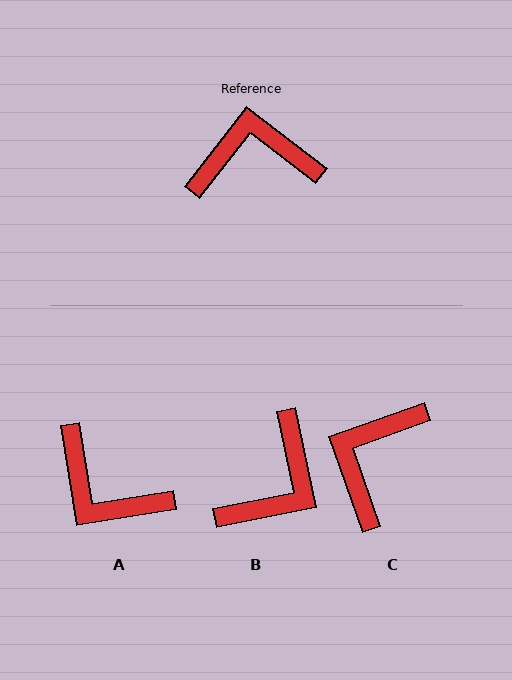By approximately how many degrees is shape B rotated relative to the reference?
Approximately 131 degrees clockwise.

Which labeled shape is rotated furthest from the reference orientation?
A, about 137 degrees away.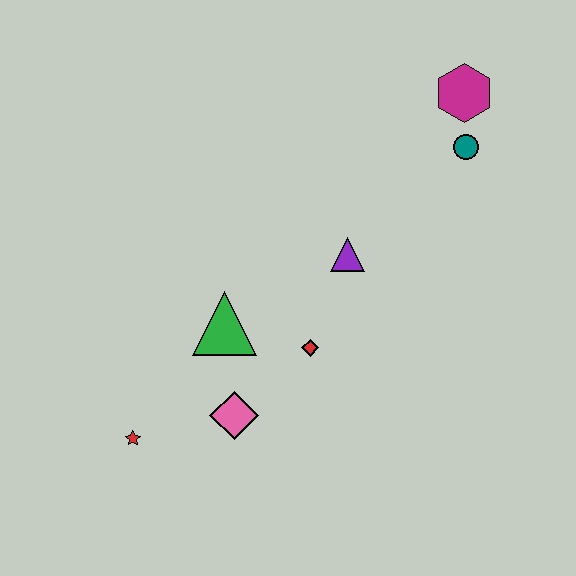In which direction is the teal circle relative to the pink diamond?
The teal circle is above the pink diamond.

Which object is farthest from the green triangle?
The magenta hexagon is farthest from the green triangle.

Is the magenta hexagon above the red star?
Yes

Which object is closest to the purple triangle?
The red diamond is closest to the purple triangle.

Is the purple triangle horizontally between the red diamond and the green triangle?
No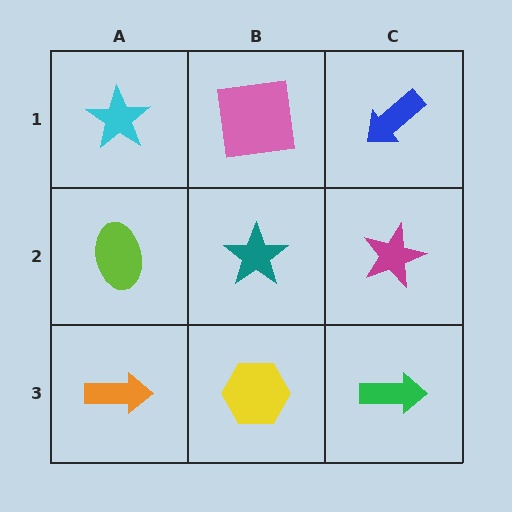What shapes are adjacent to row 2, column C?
A blue arrow (row 1, column C), a green arrow (row 3, column C), a teal star (row 2, column B).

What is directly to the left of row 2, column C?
A teal star.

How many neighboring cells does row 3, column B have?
3.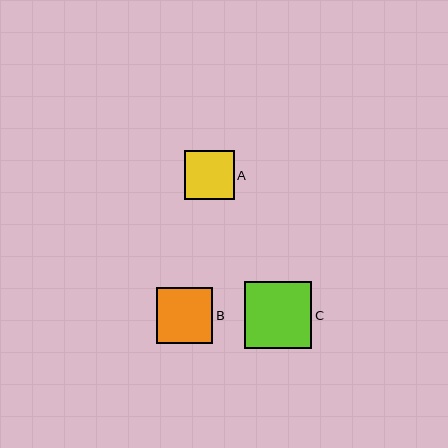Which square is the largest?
Square C is the largest with a size of approximately 67 pixels.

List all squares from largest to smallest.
From largest to smallest: C, B, A.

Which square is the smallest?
Square A is the smallest with a size of approximately 49 pixels.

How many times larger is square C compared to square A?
Square C is approximately 1.4 times the size of square A.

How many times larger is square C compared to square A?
Square C is approximately 1.4 times the size of square A.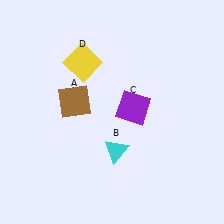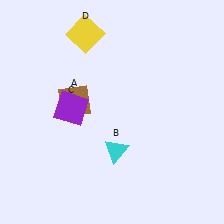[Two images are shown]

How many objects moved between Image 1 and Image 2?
2 objects moved between the two images.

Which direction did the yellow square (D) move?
The yellow square (D) moved up.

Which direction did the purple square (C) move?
The purple square (C) moved left.